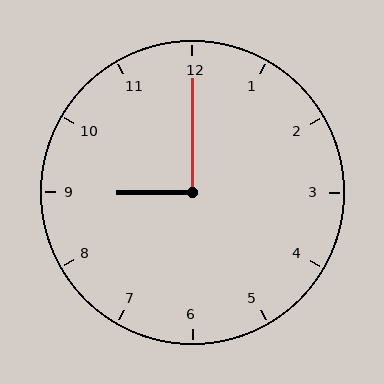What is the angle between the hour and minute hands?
Approximately 90 degrees.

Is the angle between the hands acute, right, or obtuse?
It is right.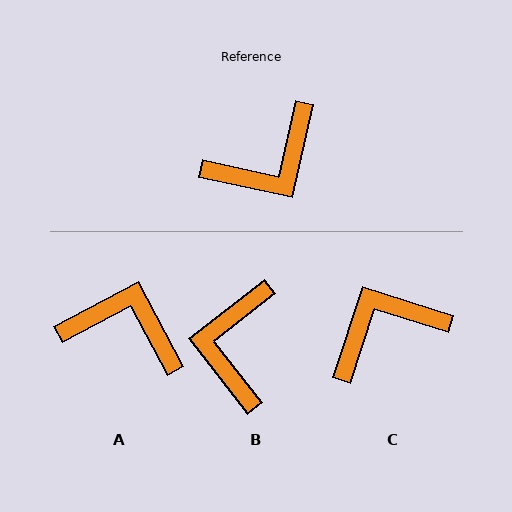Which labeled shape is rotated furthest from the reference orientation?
C, about 175 degrees away.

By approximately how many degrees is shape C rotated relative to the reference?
Approximately 175 degrees counter-clockwise.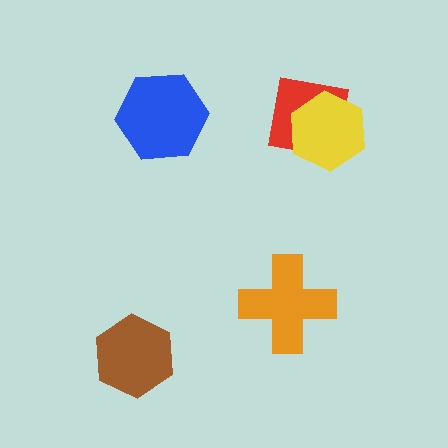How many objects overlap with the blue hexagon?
0 objects overlap with the blue hexagon.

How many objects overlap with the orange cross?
0 objects overlap with the orange cross.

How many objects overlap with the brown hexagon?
0 objects overlap with the brown hexagon.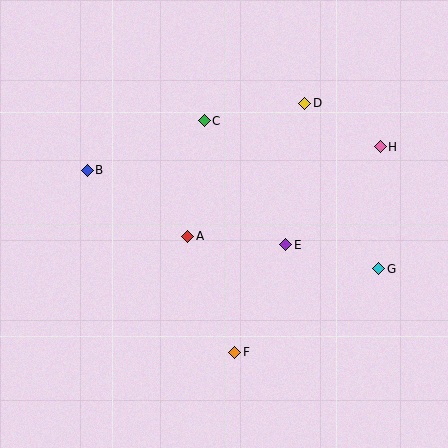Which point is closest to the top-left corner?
Point B is closest to the top-left corner.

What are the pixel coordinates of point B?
Point B is at (87, 170).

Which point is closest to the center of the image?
Point A at (188, 236) is closest to the center.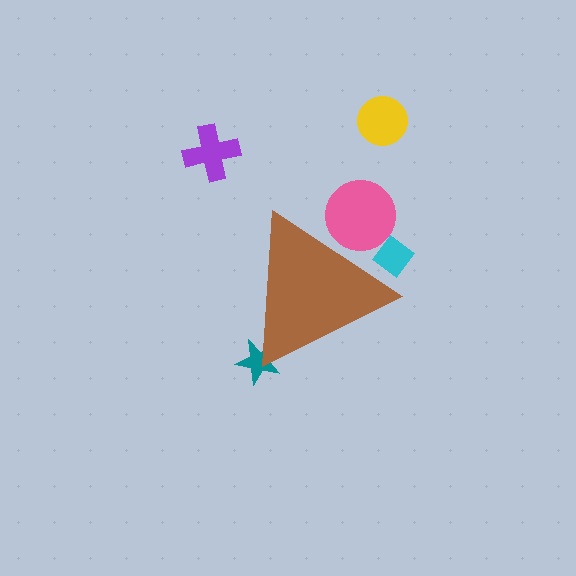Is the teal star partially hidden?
Yes, the teal star is partially hidden behind the brown triangle.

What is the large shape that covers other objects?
A brown triangle.